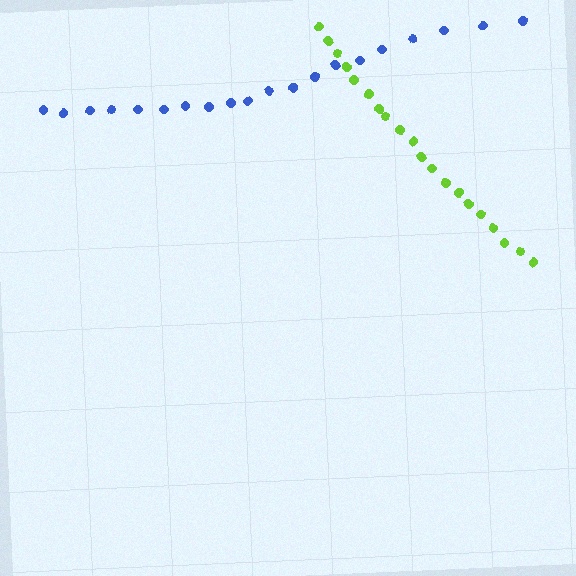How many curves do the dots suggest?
There are 2 distinct paths.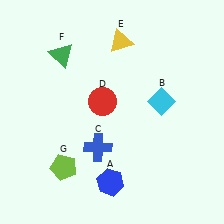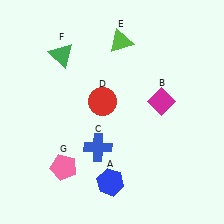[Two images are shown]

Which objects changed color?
B changed from cyan to magenta. E changed from yellow to lime. G changed from lime to pink.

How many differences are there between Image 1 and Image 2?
There are 3 differences between the two images.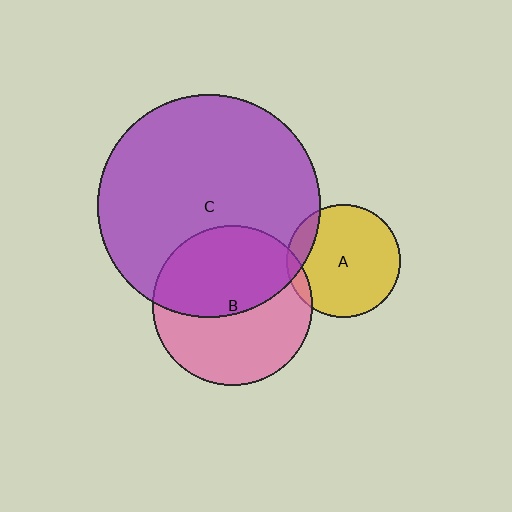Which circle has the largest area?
Circle C (purple).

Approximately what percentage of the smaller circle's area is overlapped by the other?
Approximately 10%.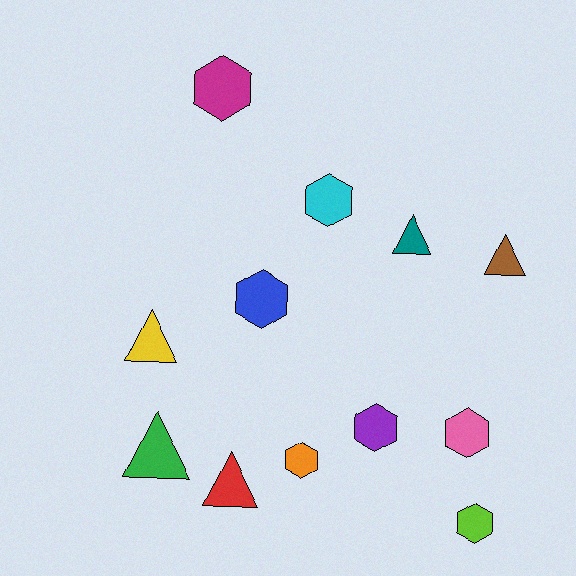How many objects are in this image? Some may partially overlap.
There are 12 objects.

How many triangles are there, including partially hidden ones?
There are 5 triangles.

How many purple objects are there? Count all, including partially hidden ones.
There is 1 purple object.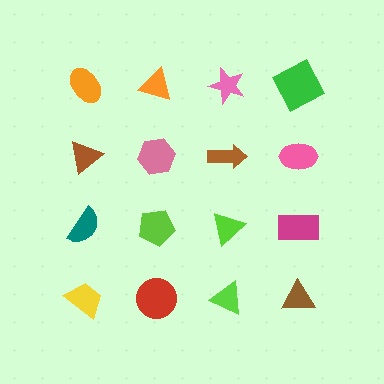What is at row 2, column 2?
A pink hexagon.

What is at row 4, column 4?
A brown triangle.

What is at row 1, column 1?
An orange ellipse.